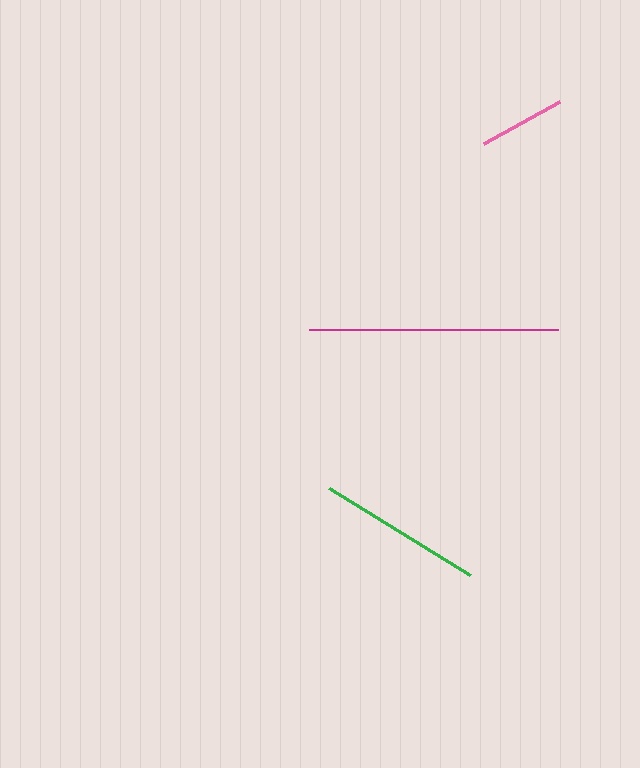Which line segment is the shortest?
The pink line is the shortest at approximately 87 pixels.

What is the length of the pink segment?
The pink segment is approximately 87 pixels long.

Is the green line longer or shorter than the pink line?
The green line is longer than the pink line.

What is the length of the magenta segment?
The magenta segment is approximately 249 pixels long.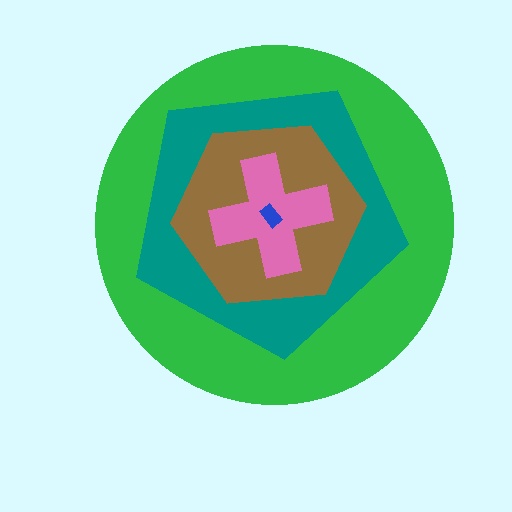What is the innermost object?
The blue rectangle.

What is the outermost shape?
The green circle.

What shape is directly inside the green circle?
The teal pentagon.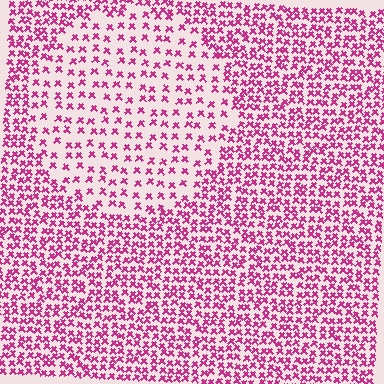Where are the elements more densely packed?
The elements are more densely packed outside the circle boundary.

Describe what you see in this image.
The image contains small magenta elements arranged at two different densities. A circle-shaped region is visible where the elements are less densely packed than the surrounding area.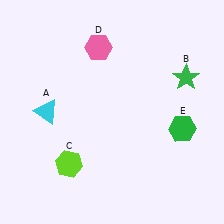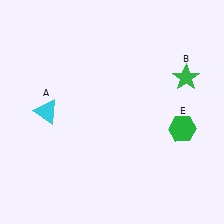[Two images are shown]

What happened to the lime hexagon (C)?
The lime hexagon (C) was removed in Image 2. It was in the bottom-left area of Image 1.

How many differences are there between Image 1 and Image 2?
There are 2 differences between the two images.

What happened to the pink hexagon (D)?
The pink hexagon (D) was removed in Image 2. It was in the top-left area of Image 1.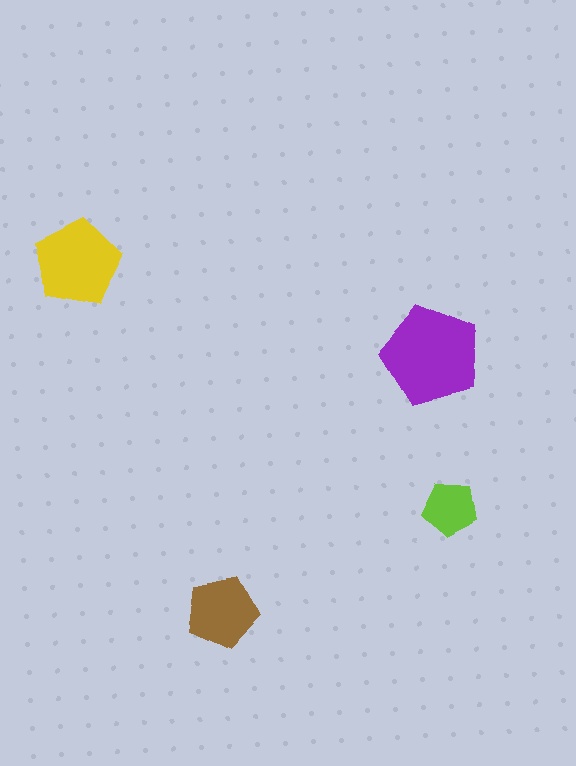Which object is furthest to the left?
The yellow pentagon is leftmost.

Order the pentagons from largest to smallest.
the purple one, the yellow one, the brown one, the lime one.